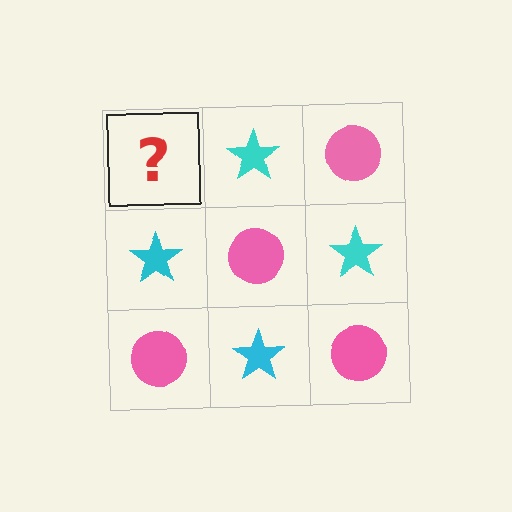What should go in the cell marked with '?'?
The missing cell should contain a pink circle.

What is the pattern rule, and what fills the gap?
The rule is that it alternates pink circle and cyan star in a checkerboard pattern. The gap should be filled with a pink circle.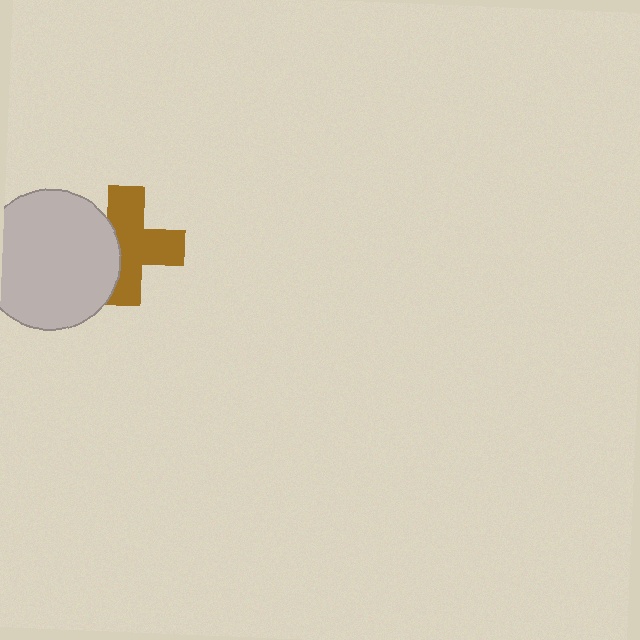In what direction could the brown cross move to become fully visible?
The brown cross could move right. That would shift it out from behind the light gray circle entirely.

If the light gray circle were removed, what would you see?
You would see the complete brown cross.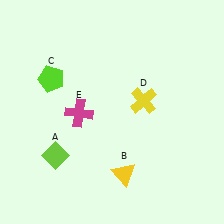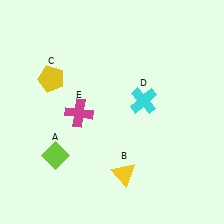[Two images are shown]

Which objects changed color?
C changed from lime to yellow. D changed from yellow to cyan.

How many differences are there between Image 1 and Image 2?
There are 2 differences between the two images.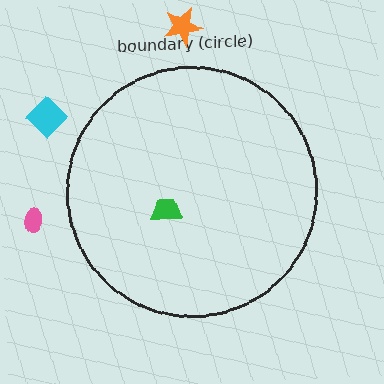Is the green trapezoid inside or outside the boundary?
Inside.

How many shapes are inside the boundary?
1 inside, 3 outside.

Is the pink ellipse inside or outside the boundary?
Outside.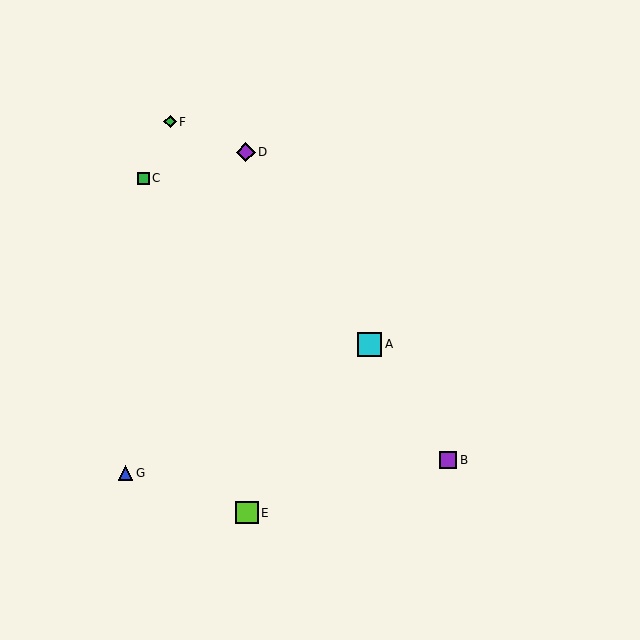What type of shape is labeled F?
Shape F is a green diamond.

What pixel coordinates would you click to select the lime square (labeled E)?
Click at (247, 513) to select the lime square E.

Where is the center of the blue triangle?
The center of the blue triangle is at (125, 473).